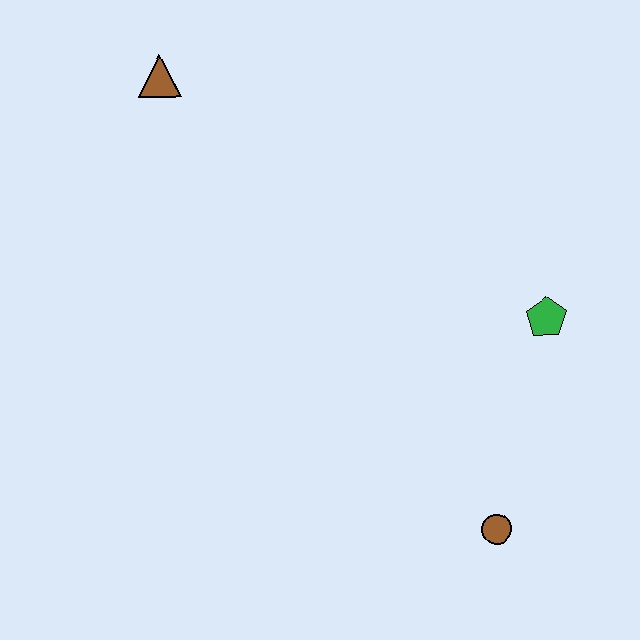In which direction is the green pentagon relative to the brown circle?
The green pentagon is above the brown circle.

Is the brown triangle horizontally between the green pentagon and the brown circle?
No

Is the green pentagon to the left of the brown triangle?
No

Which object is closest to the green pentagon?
The brown circle is closest to the green pentagon.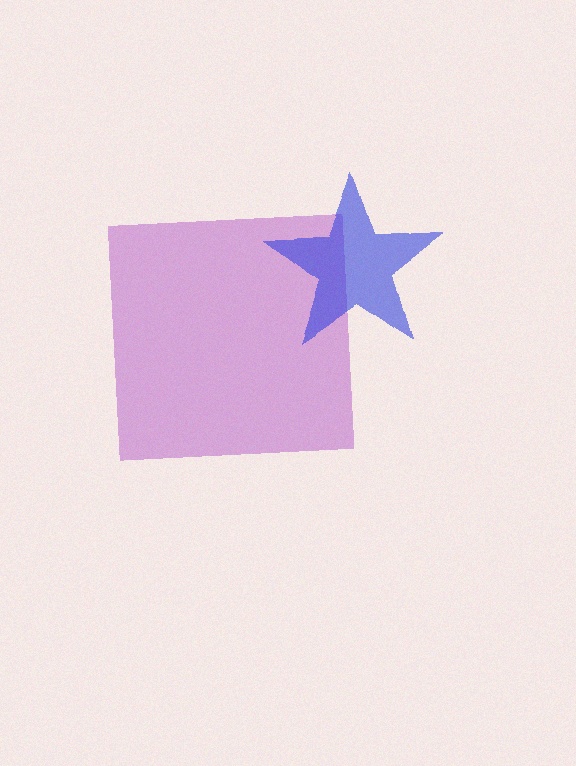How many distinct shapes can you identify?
There are 2 distinct shapes: a purple square, a blue star.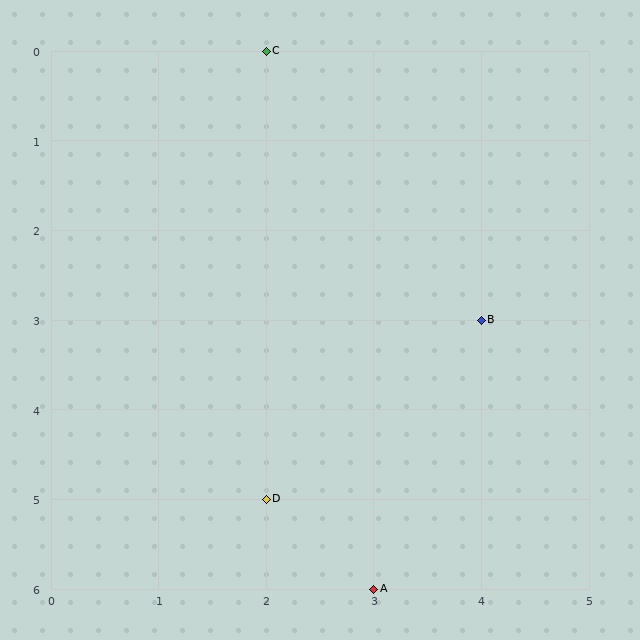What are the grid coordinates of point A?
Point A is at grid coordinates (3, 6).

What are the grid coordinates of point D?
Point D is at grid coordinates (2, 5).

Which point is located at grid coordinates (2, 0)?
Point C is at (2, 0).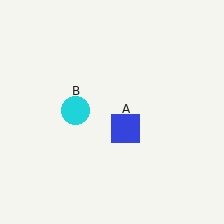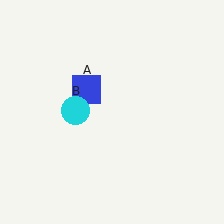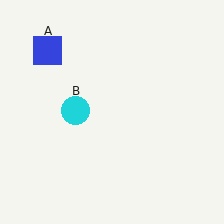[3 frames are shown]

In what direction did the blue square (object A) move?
The blue square (object A) moved up and to the left.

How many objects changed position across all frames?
1 object changed position: blue square (object A).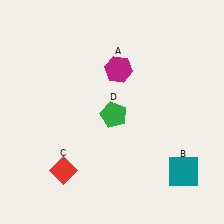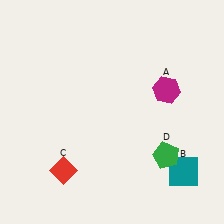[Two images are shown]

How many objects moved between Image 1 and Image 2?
2 objects moved between the two images.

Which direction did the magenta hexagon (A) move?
The magenta hexagon (A) moved right.